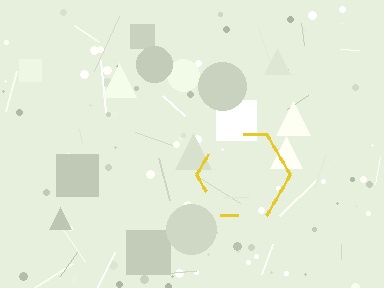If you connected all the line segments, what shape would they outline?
They would outline a hexagon.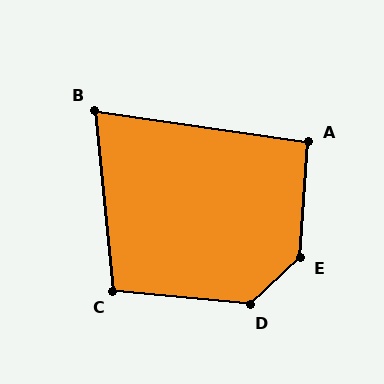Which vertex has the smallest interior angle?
B, at approximately 76 degrees.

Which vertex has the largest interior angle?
E, at approximately 137 degrees.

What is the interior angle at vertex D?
Approximately 131 degrees (obtuse).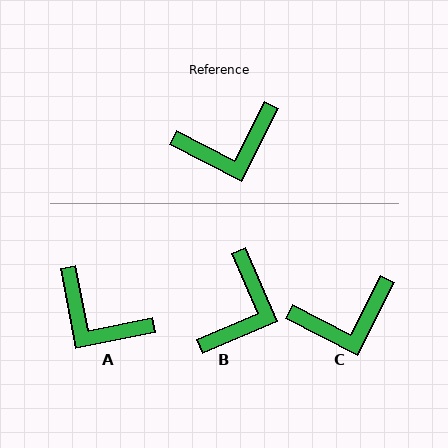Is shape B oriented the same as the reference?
No, it is off by about 51 degrees.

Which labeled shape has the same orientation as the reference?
C.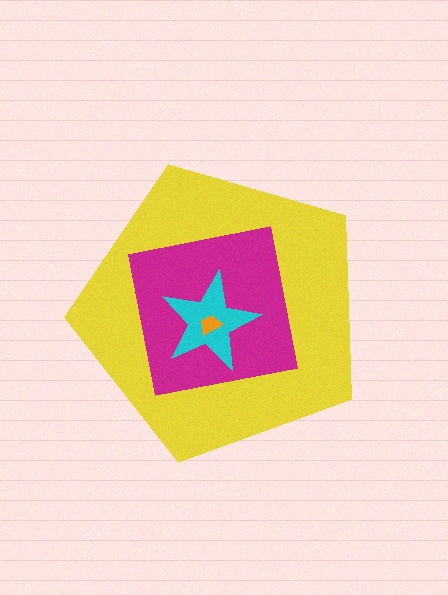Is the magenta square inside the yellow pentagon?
Yes.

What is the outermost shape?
The yellow pentagon.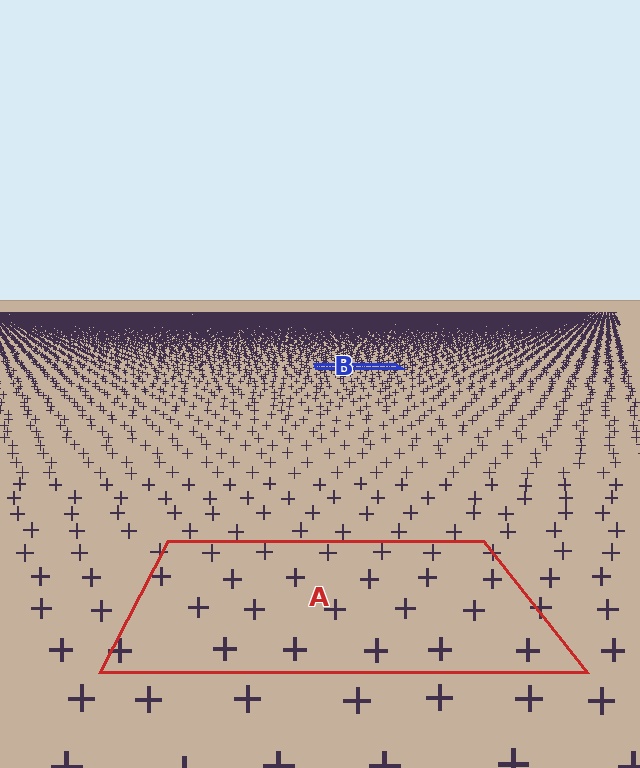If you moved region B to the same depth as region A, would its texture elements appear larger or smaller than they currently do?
They would appear larger. At a closer depth, the same texture elements are projected at a bigger on-screen size.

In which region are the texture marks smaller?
The texture marks are smaller in region B, because it is farther away.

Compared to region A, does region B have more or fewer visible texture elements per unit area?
Region B has more texture elements per unit area — they are packed more densely because it is farther away.